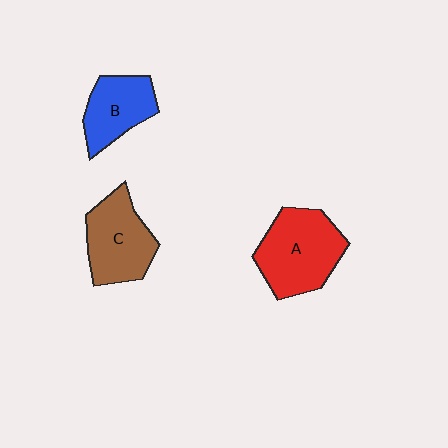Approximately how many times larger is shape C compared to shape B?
Approximately 1.2 times.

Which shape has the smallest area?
Shape B (blue).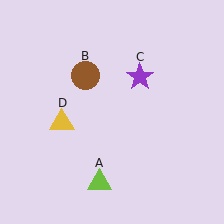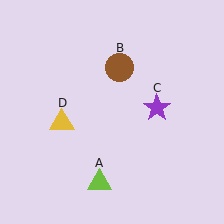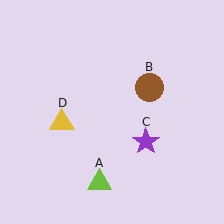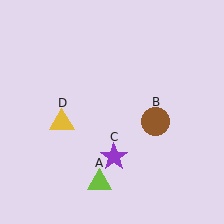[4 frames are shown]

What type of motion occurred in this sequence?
The brown circle (object B), purple star (object C) rotated clockwise around the center of the scene.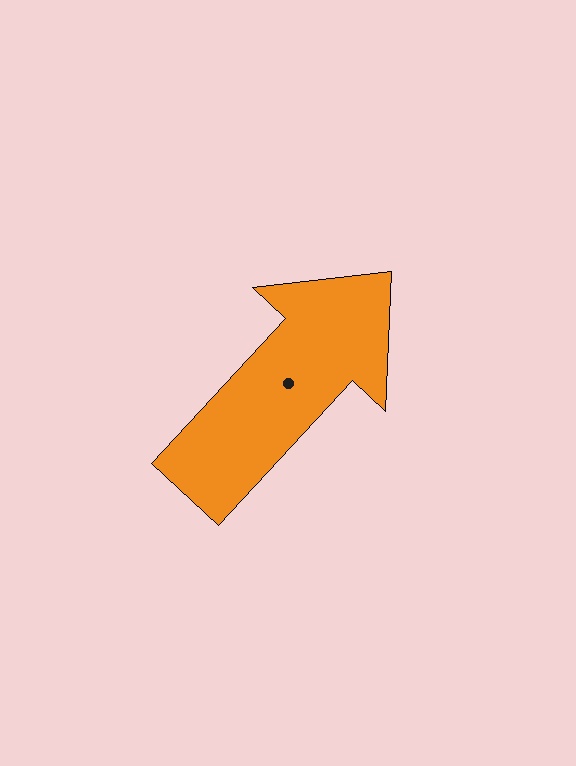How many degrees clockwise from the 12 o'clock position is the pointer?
Approximately 43 degrees.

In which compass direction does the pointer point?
Northeast.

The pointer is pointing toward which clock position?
Roughly 1 o'clock.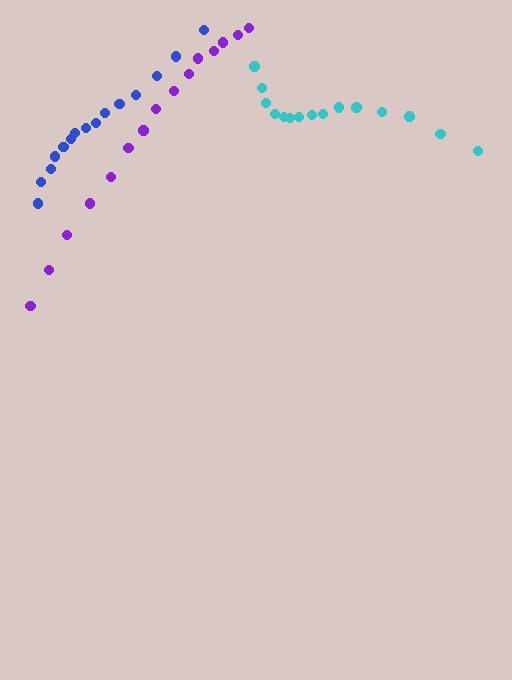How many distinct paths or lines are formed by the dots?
There are 3 distinct paths.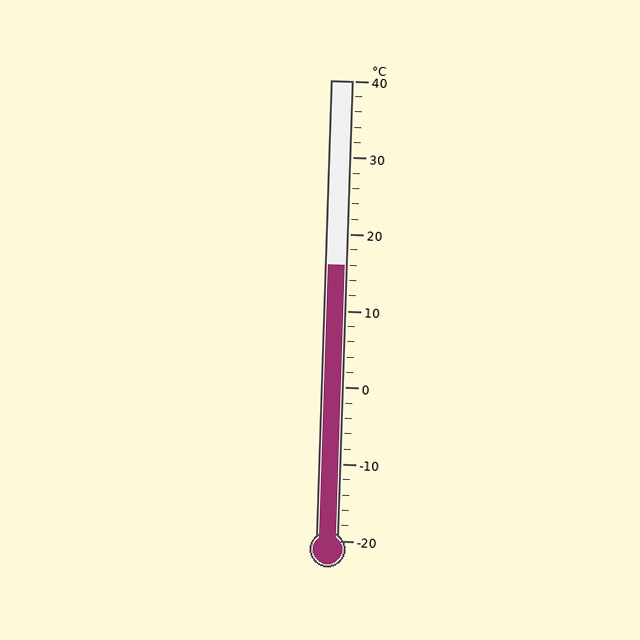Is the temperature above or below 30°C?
The temperature is below 30°C.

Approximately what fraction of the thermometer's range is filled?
The thermometer is filled to approximately 60% of its range.